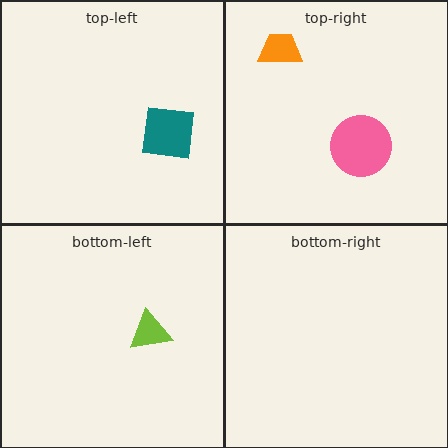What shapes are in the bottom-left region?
The lime triangle.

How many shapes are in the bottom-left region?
1.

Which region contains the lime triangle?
The bottom-left region.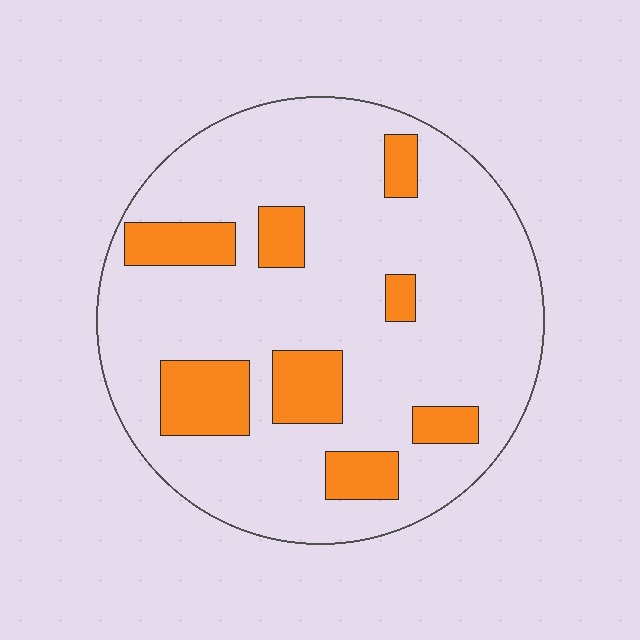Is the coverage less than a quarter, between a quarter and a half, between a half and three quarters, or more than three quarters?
Less than a quarter.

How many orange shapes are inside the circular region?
8.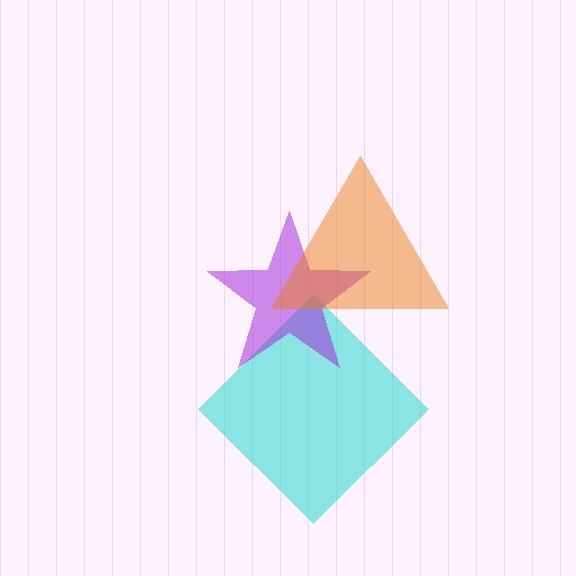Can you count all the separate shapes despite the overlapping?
Yes, there are 3 separate shapes.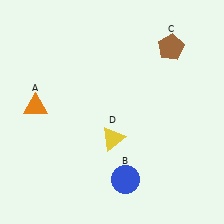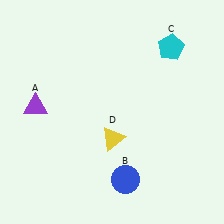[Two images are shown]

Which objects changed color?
A changed from orange to purple. C changed from brown to cyan.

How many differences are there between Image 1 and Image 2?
There are 2 differences between the two images.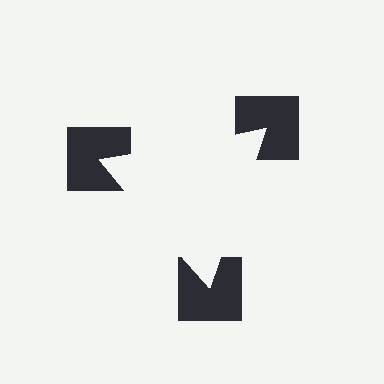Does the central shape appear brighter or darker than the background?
It typically appears slightly brighter than the background, even though no actual brightness change is drawn.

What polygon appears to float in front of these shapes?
An illusory triangle — its edges are inferred from the aligned wedge cuts in the notched squares, not physically drawn.